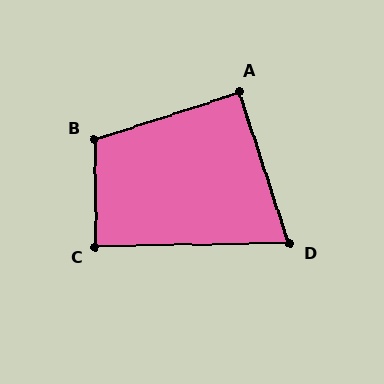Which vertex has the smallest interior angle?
D, at approximately 73 degrees.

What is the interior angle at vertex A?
Approximately 90 degrees (approximately right).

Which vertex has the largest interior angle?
B, at approximately 107 degrees.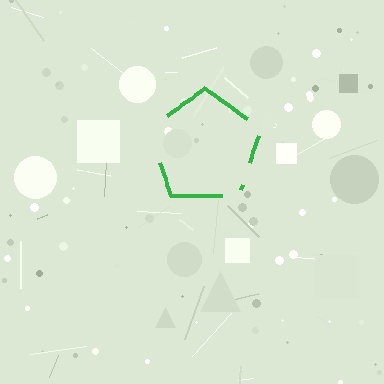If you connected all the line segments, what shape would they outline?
They would outline a pentagon.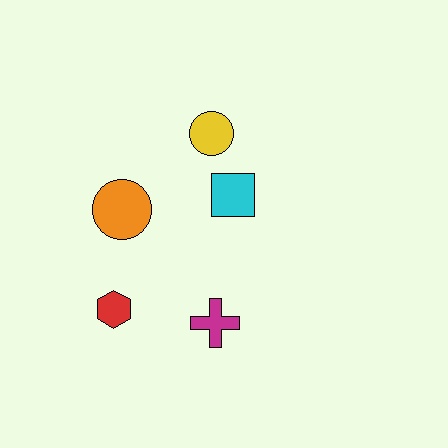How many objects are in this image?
There are 5 objects.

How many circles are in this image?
There are 2 circles.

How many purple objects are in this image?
There are no purple objects.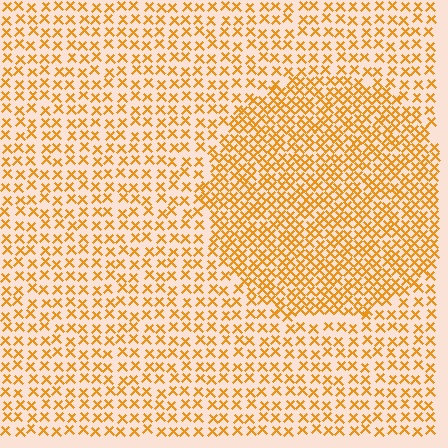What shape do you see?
I see a circle.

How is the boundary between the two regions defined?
The boundary is defined by a change in element density (approximately 1.8x ratio). All elements are the same color, size, and shape.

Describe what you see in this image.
The image contains small orange elements arranged at two different densities. A circle-shaped region is visible where the elements are more densely packed than the surrounding area.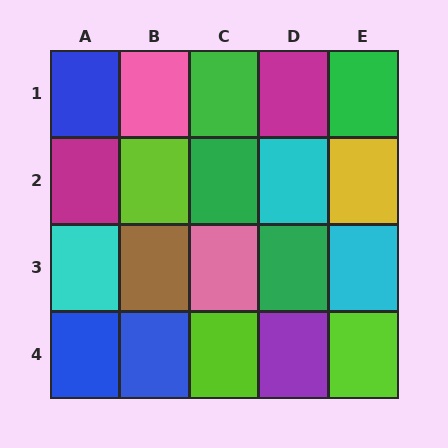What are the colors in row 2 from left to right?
Magenta, lime, green, cyan, yellow.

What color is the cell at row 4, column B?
Blue.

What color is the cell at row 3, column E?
Cyan.